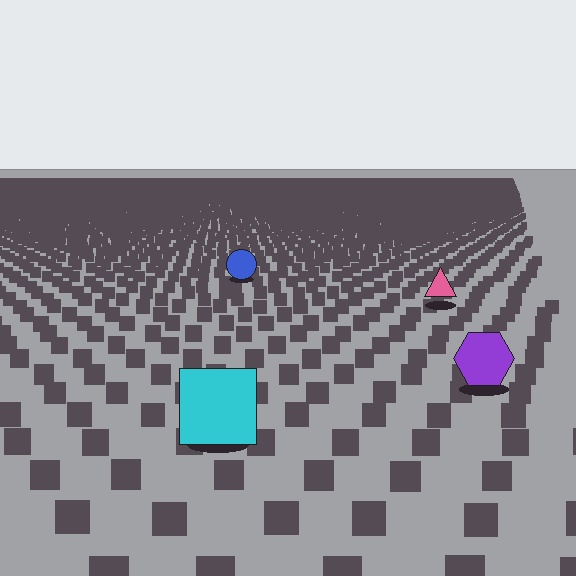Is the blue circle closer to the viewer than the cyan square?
No. The cyan square is closer — you can tell from the texture gradient: the ground texture is coarser near it.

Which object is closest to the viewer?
The cyan square is closest. The texture marks near it are larger and more spread out.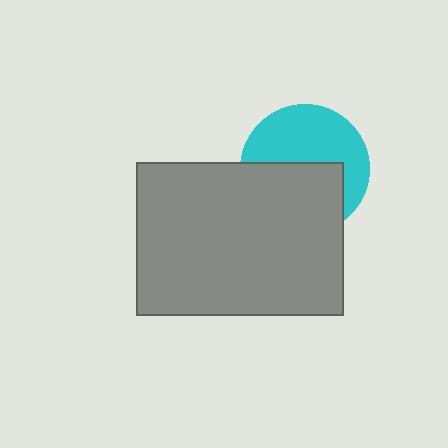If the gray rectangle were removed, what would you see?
You would see the complete cyan circle.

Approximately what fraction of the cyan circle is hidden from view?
Roughly 49% of the cyan circle is hidden behind the gray rectangle.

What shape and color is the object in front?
The object in front is a gray rectangle.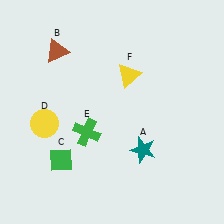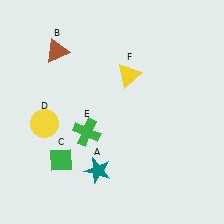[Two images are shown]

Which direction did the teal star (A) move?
The teal star (A) moved left.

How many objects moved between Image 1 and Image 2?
1 object moved between the two images.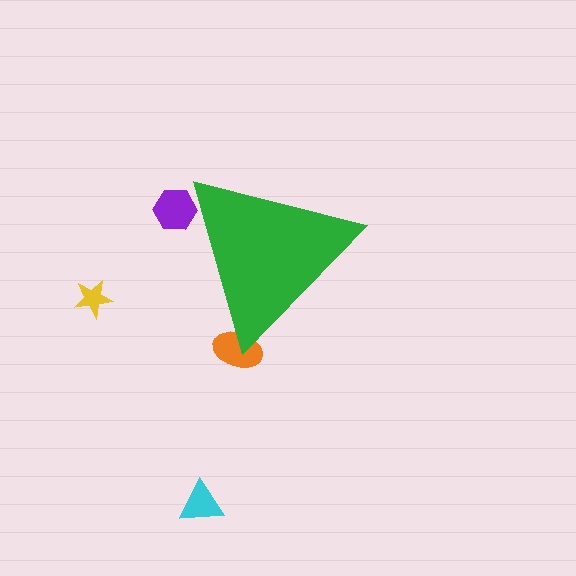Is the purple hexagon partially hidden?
Yes, the purple hexagon is partially hidden behind the green triangle.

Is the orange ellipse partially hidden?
Yes, the orange ellipse is partially hidden behind the green triangle.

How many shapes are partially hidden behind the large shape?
2 shapes are partially hidden.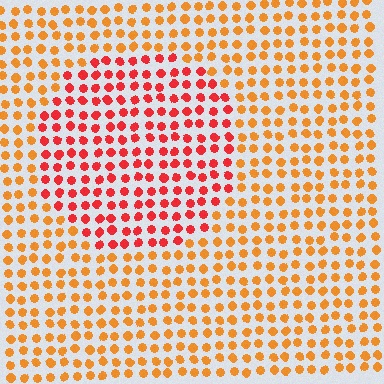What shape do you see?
I see a circle.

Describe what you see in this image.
The image is filled with small orange elements in a uniform arrangement. A circle-shaped region is visible where the elements are tinted to a slightly different hue, forming a subtle color boundary.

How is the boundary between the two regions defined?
The boundary is defined purely by a slight shift in hue (about 34 degrees). Spacing, size, and orientation are identical on both sides.